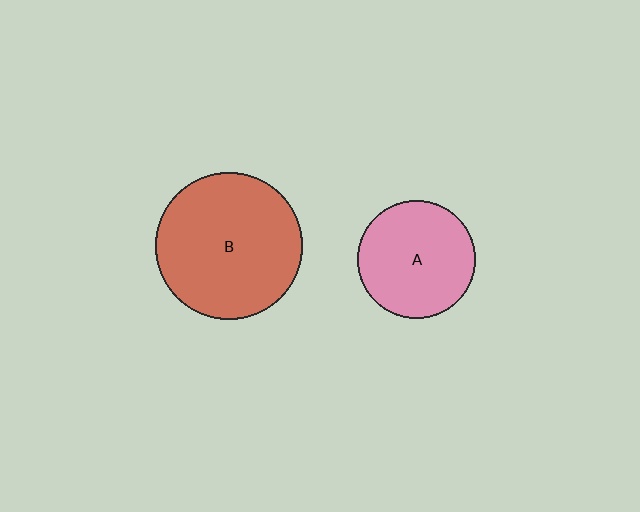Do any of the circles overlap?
No, none of the circles overlap.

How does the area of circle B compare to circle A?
Approximately 1.5 times.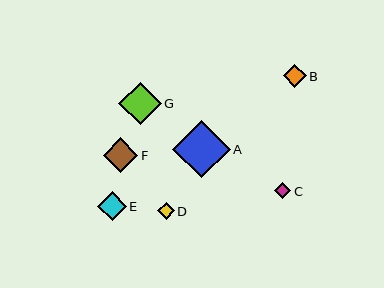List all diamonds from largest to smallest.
From largest to smallest: A, G, F, E, B, D, C.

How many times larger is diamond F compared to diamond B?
Diamond F is approximately 1.5 times the size of diamond B.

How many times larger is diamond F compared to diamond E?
Diamond F is approximately 1.2 times the size of diamond E.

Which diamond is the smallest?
Diamond C is the smallest with a size of approximately 16 pixels.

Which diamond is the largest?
Diamond A is the largest with a size of approximately 58 pixels.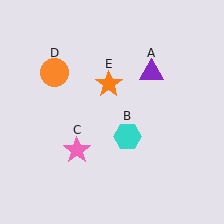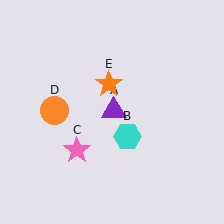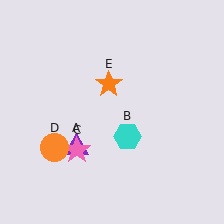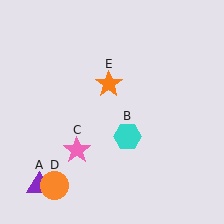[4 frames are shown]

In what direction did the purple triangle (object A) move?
The purple triangle (object A) moved down and to the left.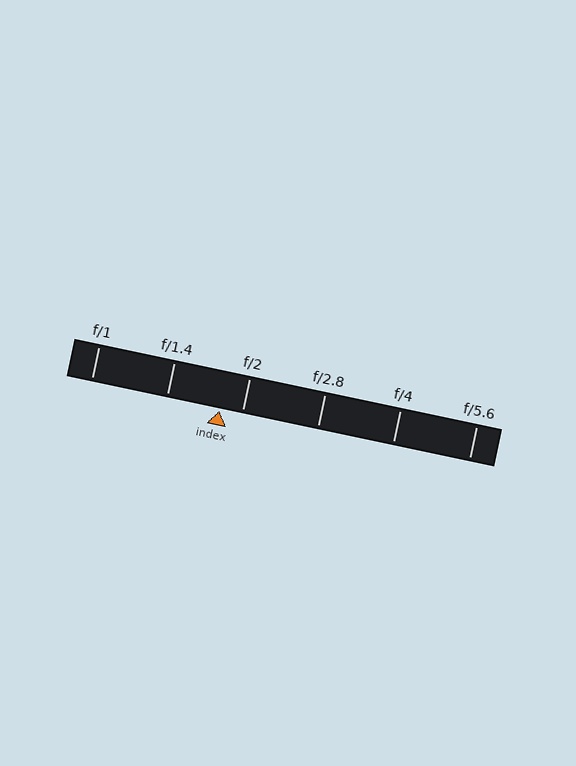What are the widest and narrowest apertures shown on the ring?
The widest aperture shown is f/1 and the narrowest is f/5.6.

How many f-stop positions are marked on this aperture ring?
There are 6 f-stop positions marked.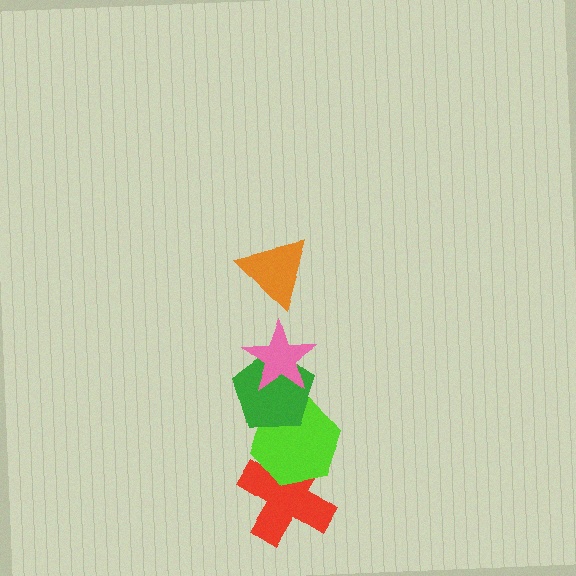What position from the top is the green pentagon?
The green pentagon is 3rd from the top.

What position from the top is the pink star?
The pink star is 2nd from the top.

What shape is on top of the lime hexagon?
The green pentagon is on top of the lime hexagon.